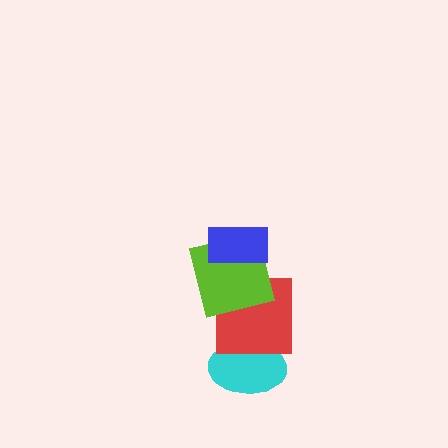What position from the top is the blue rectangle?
The blue rectangle is 1st from the top.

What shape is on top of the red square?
The lime square is on top of the red square.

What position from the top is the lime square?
The lime square is 2nd from the top.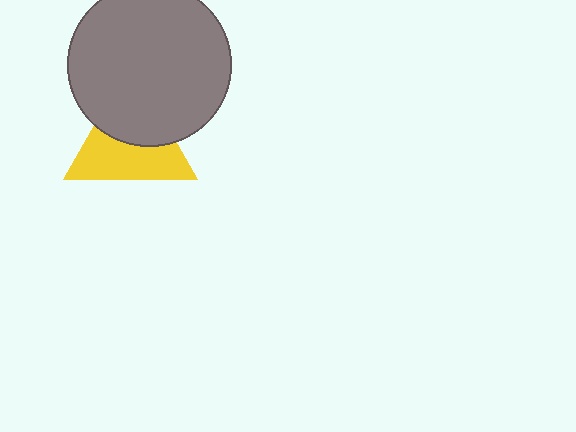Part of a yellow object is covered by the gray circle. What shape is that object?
It is a triangle.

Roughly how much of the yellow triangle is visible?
About half of it is visible (roughly 55%).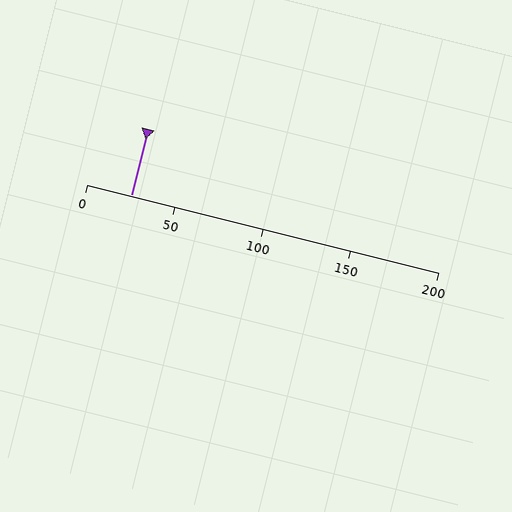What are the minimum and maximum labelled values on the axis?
The axis runs from 0 to 200.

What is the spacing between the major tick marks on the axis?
The major ticks are spaced 50 apart.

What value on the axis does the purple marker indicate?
The marker indicates approximately 25.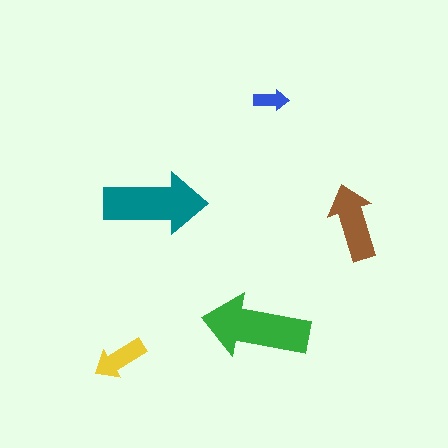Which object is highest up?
The blue arrow is topmost.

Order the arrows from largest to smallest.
the green one, the teal one, the brown one, the yellow one, the blue one.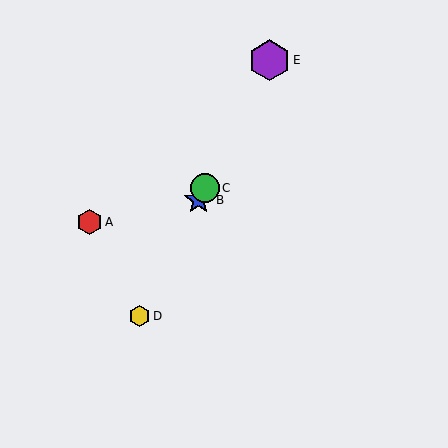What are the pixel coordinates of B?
Object B is at (198, 200).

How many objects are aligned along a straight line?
4 objects (B, C, D, E) are aligned along a straight line.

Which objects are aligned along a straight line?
Objects B, C, D, E are aligned along a straight line.